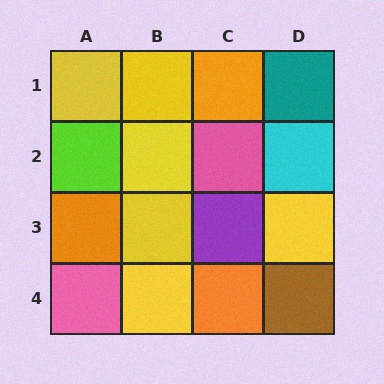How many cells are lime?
1 cell is lime.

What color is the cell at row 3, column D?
Yellow.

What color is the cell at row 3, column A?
Orange.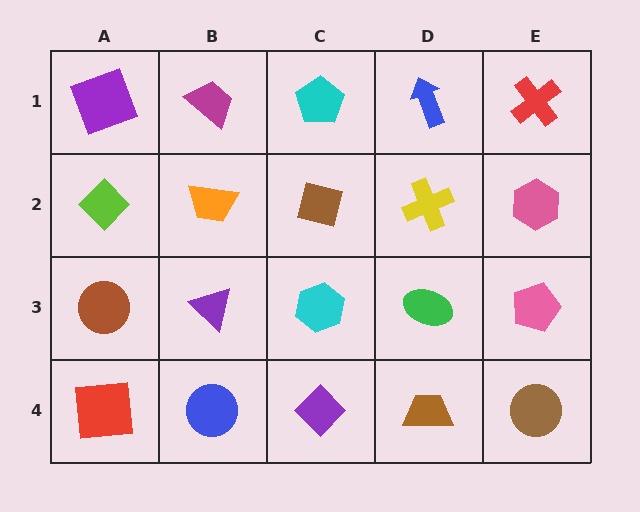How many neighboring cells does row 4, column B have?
3.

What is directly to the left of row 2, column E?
A yellow cross.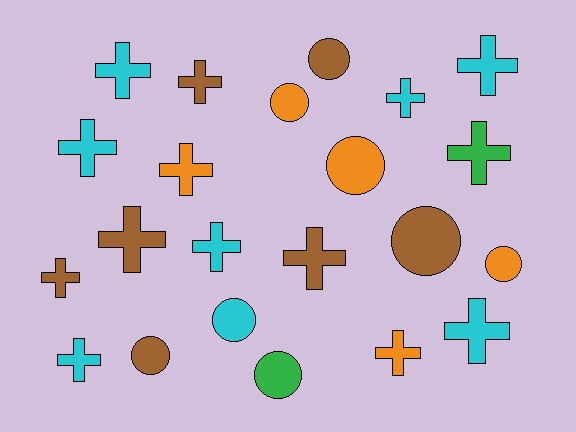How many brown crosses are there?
There are 4 brown crosses.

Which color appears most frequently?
Cyan, with 8 objects.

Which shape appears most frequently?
Cross, with 14 objects.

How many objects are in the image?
There are 22 objects.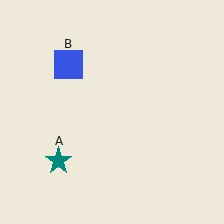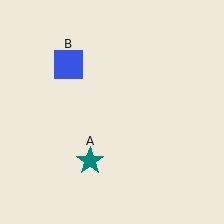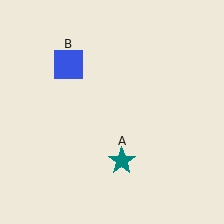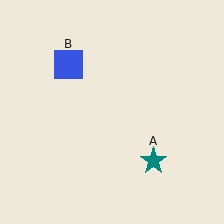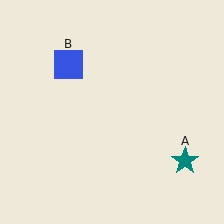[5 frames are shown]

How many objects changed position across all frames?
1 object changed position: teal star (object A).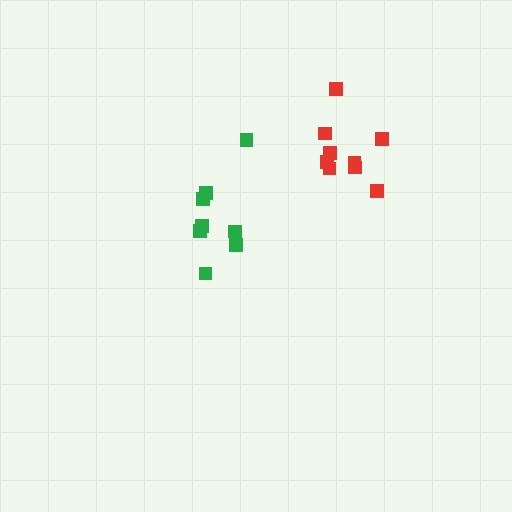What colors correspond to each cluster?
The clusters are colored: green, red.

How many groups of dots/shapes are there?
There are 2 groups.